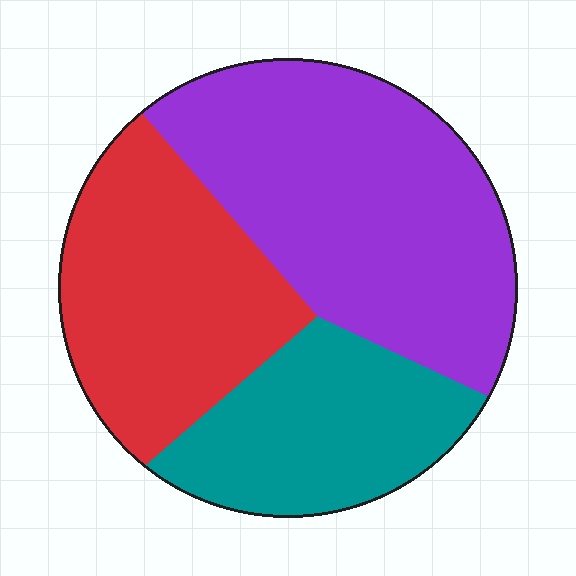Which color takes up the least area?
Teal, at roughly 25%.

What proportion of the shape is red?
Red takes up about one third (1/3) of the shape.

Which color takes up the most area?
Purple, at roughly 45%.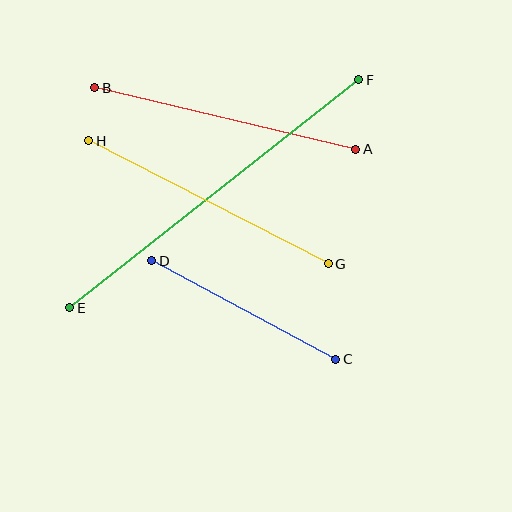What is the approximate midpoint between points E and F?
The midpoint is at approximately (214, 194) pixels.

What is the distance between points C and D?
The distance is approximately 208 pixels.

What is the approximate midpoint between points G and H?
The midpoint is at approximately (208, 202) pixels.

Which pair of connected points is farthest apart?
Points E and F are farthest apart.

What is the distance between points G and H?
The distance is approximately 269 pixels.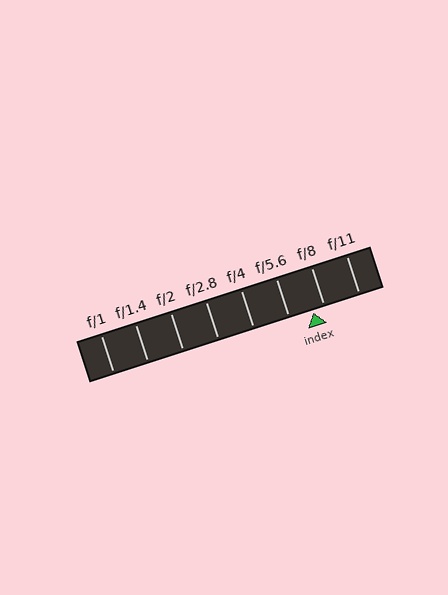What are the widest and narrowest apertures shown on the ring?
The widest aperture shown is f/1 and the narrowest is f/11.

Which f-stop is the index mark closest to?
The index mark is closest to f/8.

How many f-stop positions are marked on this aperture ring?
There are 8 f-stop positions marked.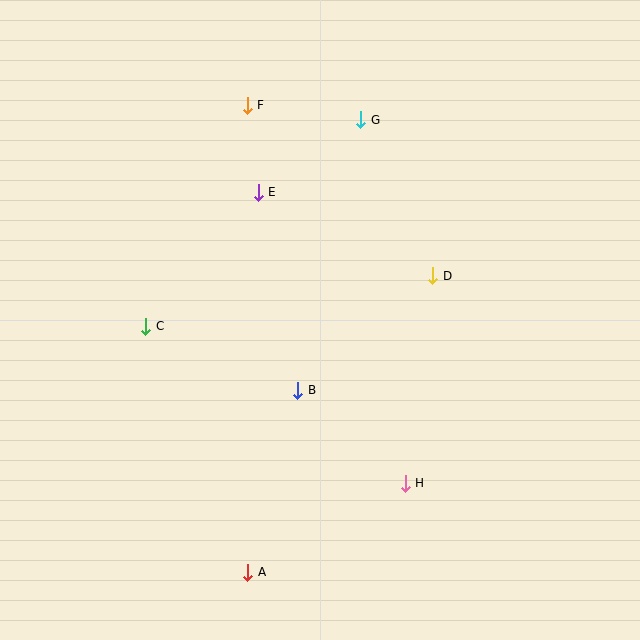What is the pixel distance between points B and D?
The distance between B and D is 177 pixels.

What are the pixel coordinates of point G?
Point G is at (361, 120).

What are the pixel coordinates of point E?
Point E is at (258, 192).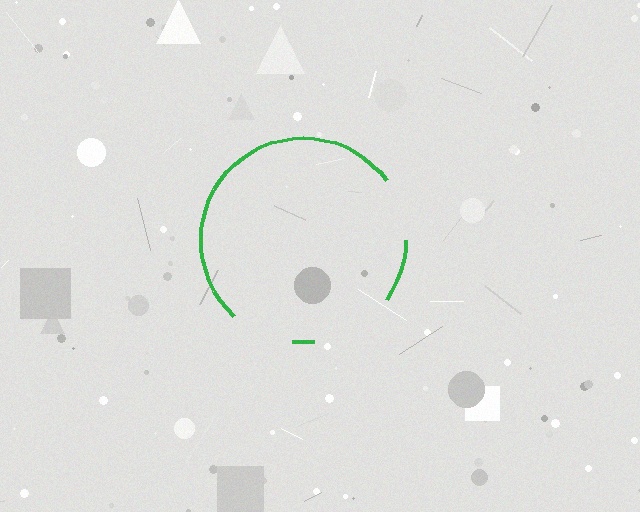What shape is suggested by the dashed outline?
The dashed outline suggests a circle.